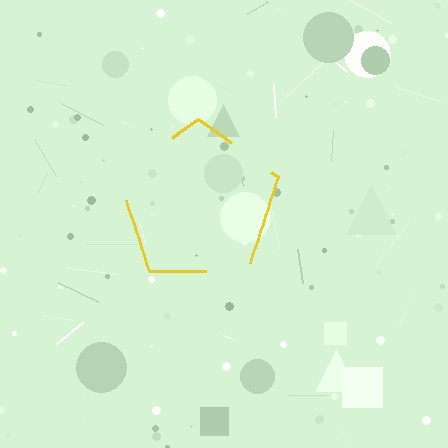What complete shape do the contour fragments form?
The contour fragments form a pentagon.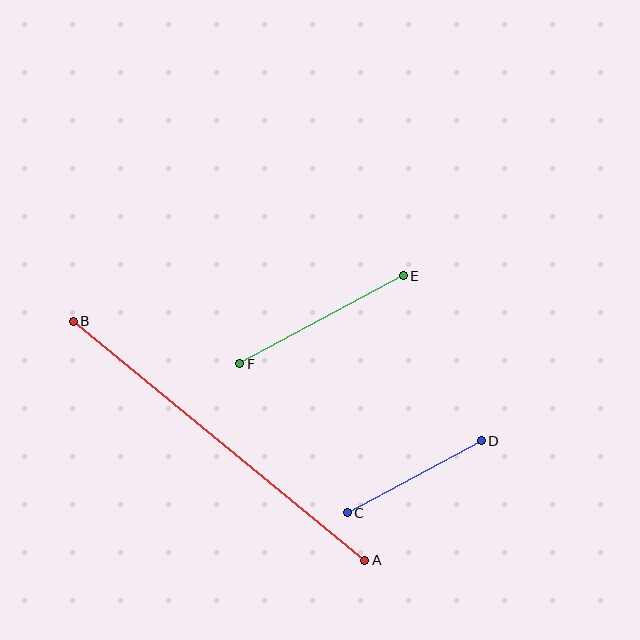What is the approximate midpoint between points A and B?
The midpoint is at approximately (219, 441) pixels.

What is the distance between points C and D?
The distance is approximately 152 pixels.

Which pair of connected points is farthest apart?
Points A and B are farthest apart.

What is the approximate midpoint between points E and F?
The midpoint is at approximately (322, 320) pixels.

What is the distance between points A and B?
The distance is approximately 377 pixels.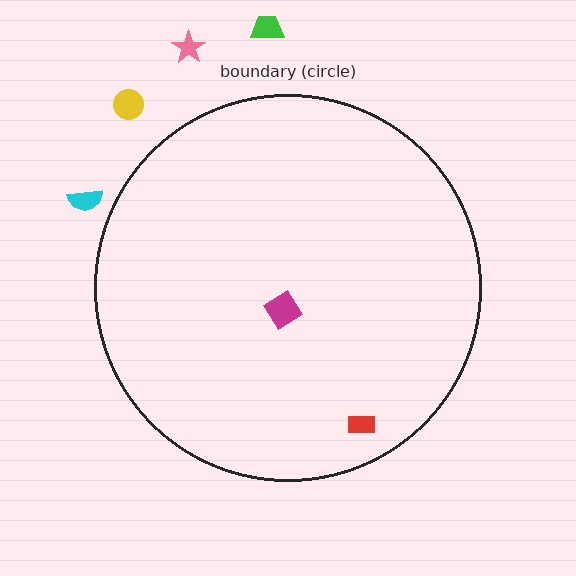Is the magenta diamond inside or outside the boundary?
Inside.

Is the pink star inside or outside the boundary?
Outside.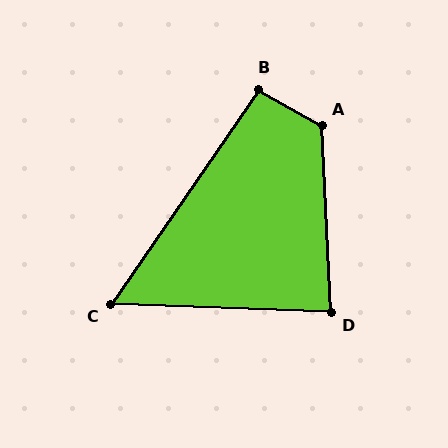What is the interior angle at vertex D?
Approximately 85 degrees (approximately right).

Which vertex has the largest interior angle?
A, at approximately 122 degrees.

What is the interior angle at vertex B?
Approximately 95 degrees (approximately right).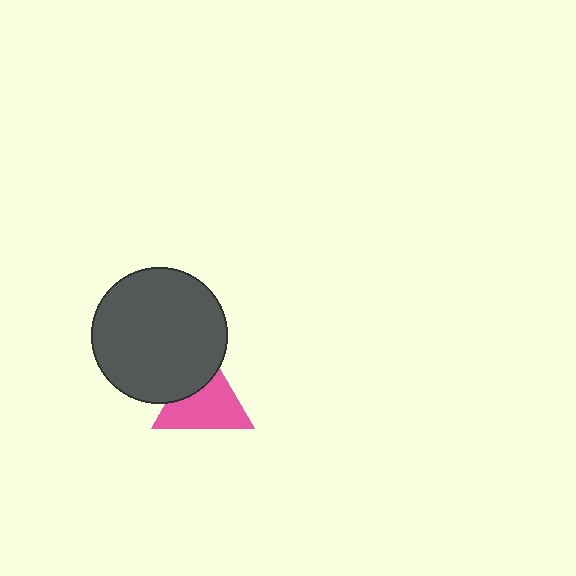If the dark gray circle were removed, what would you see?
You would see the complete pink triangle.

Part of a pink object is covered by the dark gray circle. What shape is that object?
It is a triangle.